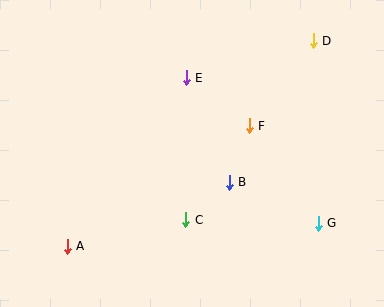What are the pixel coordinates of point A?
Point A is at (67, 246).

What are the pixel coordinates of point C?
Point C is at (186, 220).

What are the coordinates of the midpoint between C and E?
The midpoint between C and E is at (186, 149).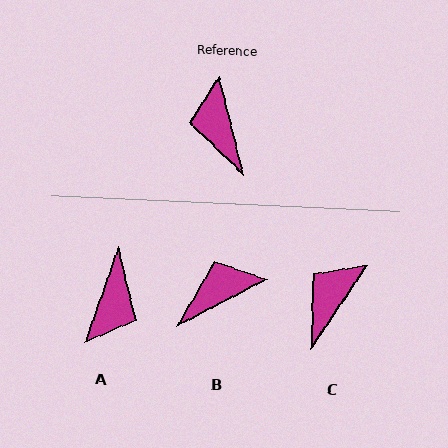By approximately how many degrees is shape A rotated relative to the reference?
Approximately 147 degrees counter-clockwise.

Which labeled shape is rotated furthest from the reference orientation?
A, about 147 degrees away.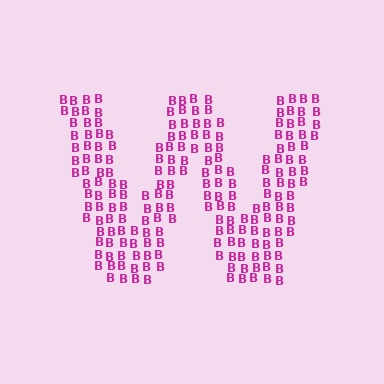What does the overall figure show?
The overall figure shows the letter W.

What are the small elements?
The small elements are letter B's.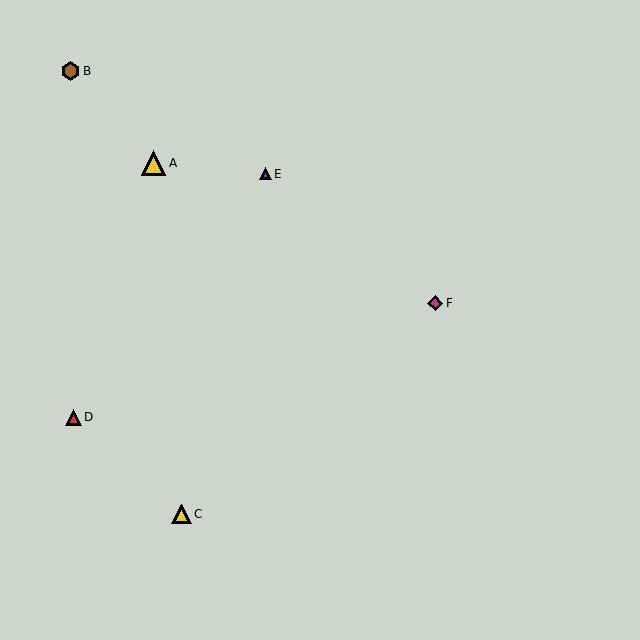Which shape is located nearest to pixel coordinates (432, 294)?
The magenta diamond (labeled F) at (435, 303) is nearest to that location.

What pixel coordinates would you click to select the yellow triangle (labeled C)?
Click at (182, 514) to select the yellow triangle C.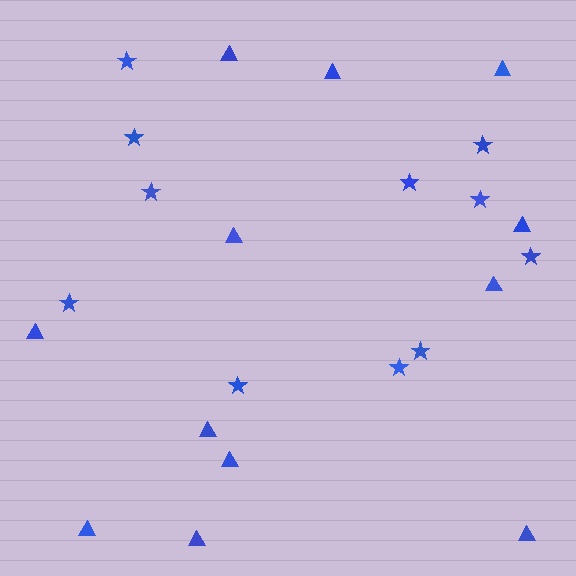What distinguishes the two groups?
There are 2 groups: one group of stars (11) and one group of triangles (12).